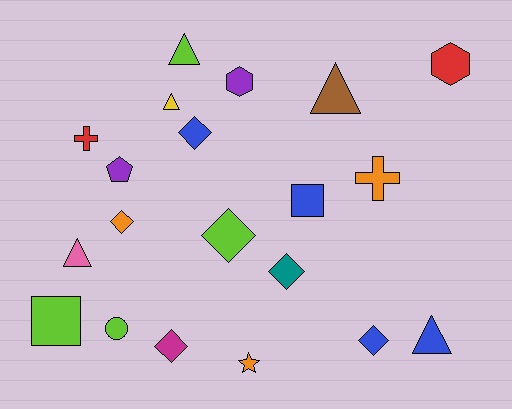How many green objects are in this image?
There are no green objects.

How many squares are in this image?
There are 2 squares.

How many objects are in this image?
There are 20 objects.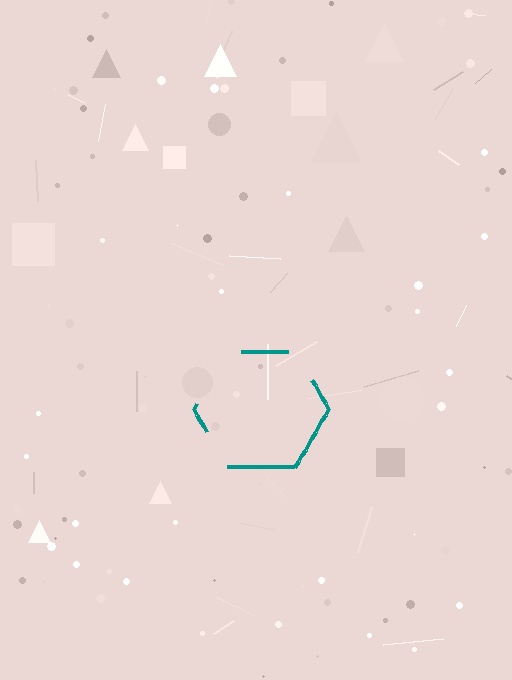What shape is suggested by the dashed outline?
The dashed outline suggests a hexagon.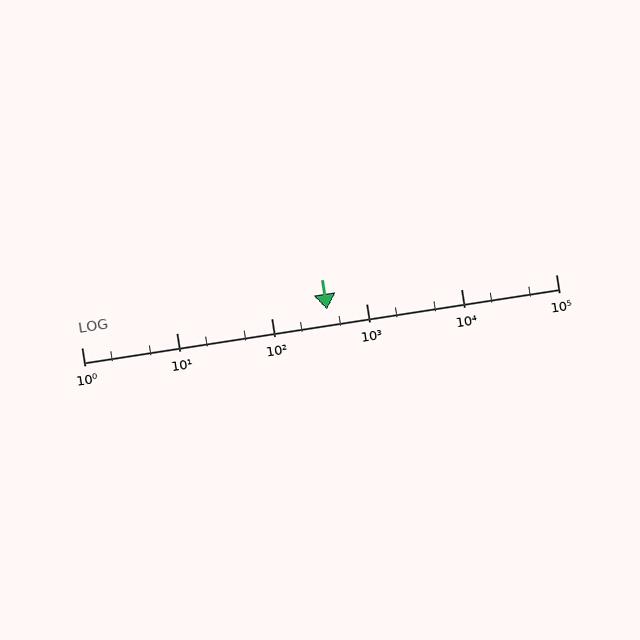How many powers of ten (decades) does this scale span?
The scale spans 5 decades, from 1 to 100000.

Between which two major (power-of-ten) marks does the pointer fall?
The pointer is between 100 and 1000.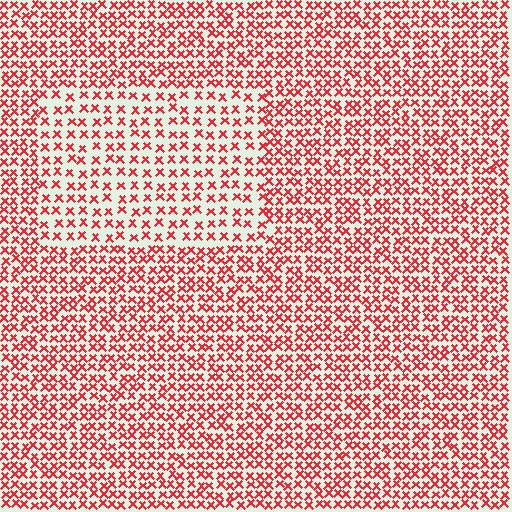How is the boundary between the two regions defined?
The boundary is defined by a change in element density (approximately 1.7x ratio). All elements are the same color, size, and shape.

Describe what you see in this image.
The image contains small red elements arranged at two different densities. A rectangle-shaped region is visible where the elements are less densely packed than the surrounding area.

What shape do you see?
I see a rectangle.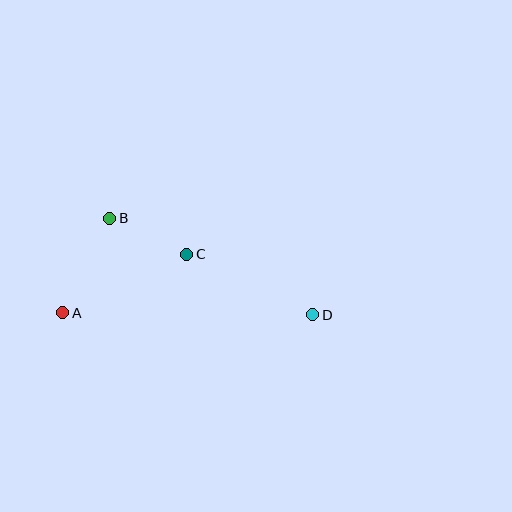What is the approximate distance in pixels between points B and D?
The distance between B and D is approximately 225 pixels.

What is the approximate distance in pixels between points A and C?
The distance between A and C is approximately 137 pixels.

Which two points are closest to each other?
Points B and C are closest to each other.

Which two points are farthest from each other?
Points A and D are farthest from each other.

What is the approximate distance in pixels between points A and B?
The distance between A and B is approximately 106 pixels.